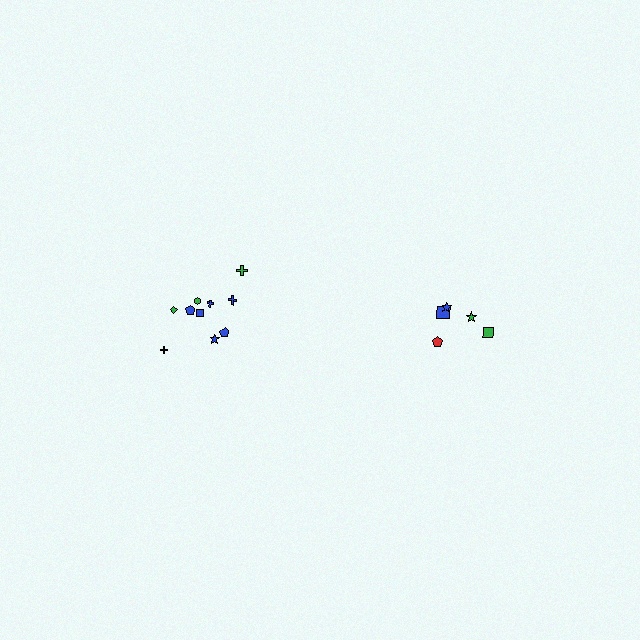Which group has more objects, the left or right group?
The left group.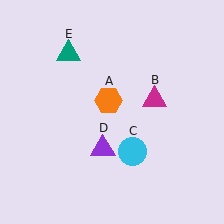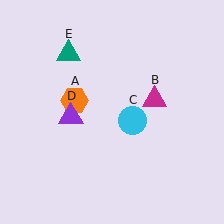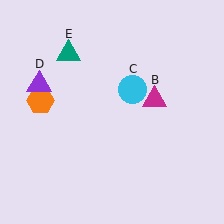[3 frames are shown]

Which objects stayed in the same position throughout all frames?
Magenta triangle (object B) and teal triangle (object E) remained stationary.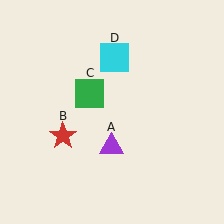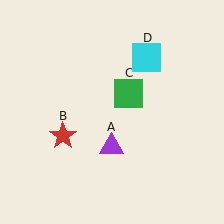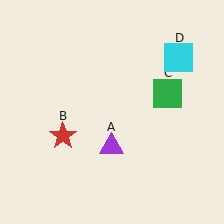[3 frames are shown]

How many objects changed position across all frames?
2 objects changed position: green square (object C), cyan square (object D).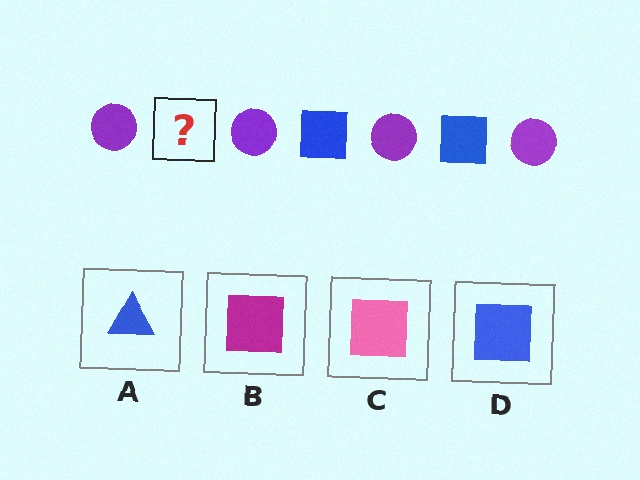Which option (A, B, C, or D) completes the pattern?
D.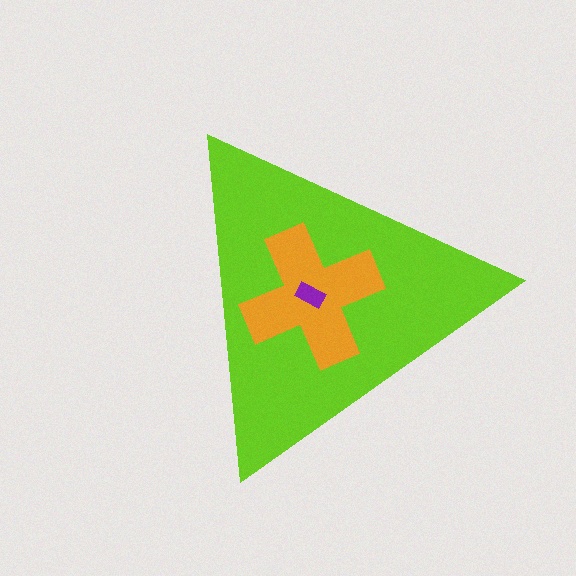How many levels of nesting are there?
3.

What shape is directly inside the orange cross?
The purple rectangle.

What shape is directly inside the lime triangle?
The orange cross.